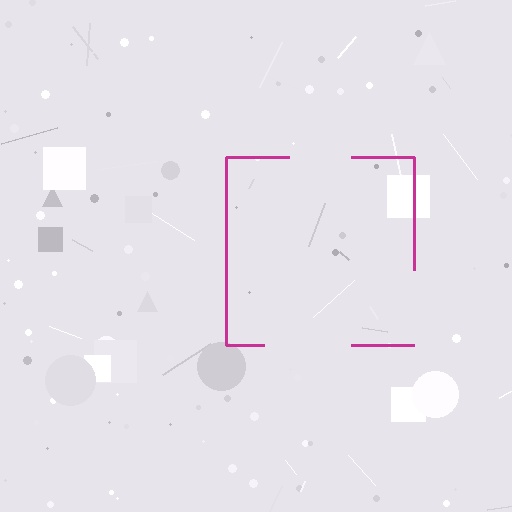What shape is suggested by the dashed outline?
The dashed outline suggests a square.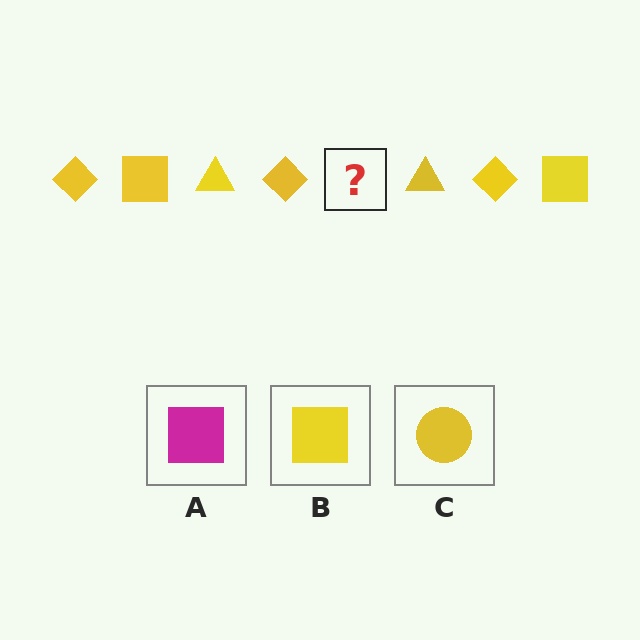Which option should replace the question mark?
Option B.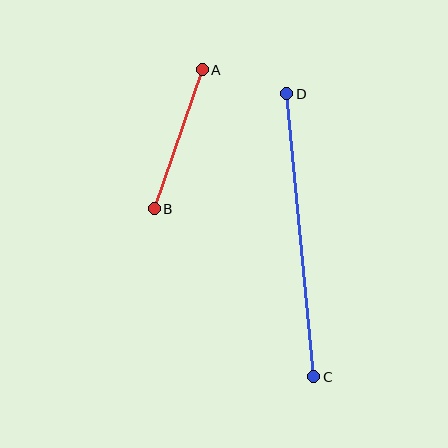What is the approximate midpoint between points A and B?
The midpoint is at approximately (178, 139) pixels.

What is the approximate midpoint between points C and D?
The midpoint is at approximately (300, 235) pixels.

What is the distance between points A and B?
The distance is approximately 147 pixels.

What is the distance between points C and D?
The distance is approximately 284 pixels.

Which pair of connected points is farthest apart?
Points C and D are farthest apart.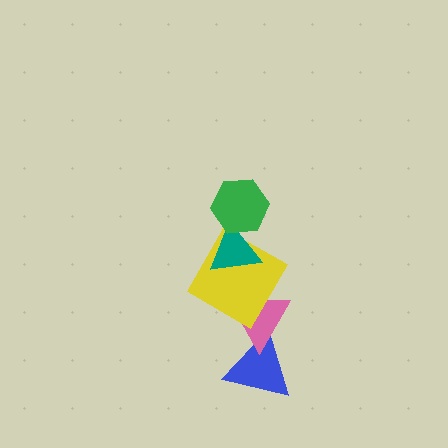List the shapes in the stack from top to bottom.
From top to bottom: the green hexagon, the teal triangle, the yellow square, the pink triangle, the blue triangle.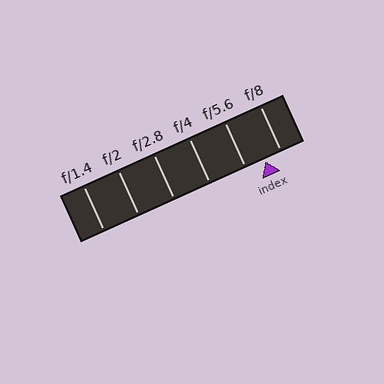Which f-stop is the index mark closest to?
The index mark is closest to f/8.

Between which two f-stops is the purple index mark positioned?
The index mark is between f/5.6 and f/8.